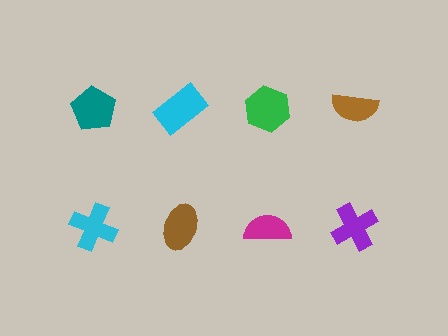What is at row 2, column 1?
A cyan cross.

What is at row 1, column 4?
A brown semicircle.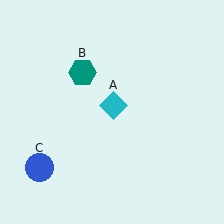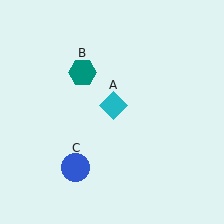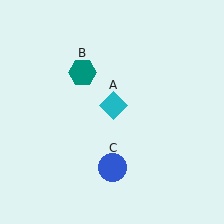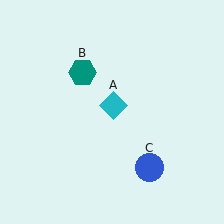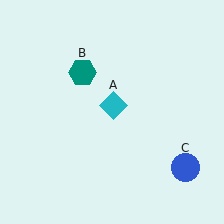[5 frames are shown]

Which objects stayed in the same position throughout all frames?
Cyan diamond (object A) and teal hexagon (object B) remained stationary.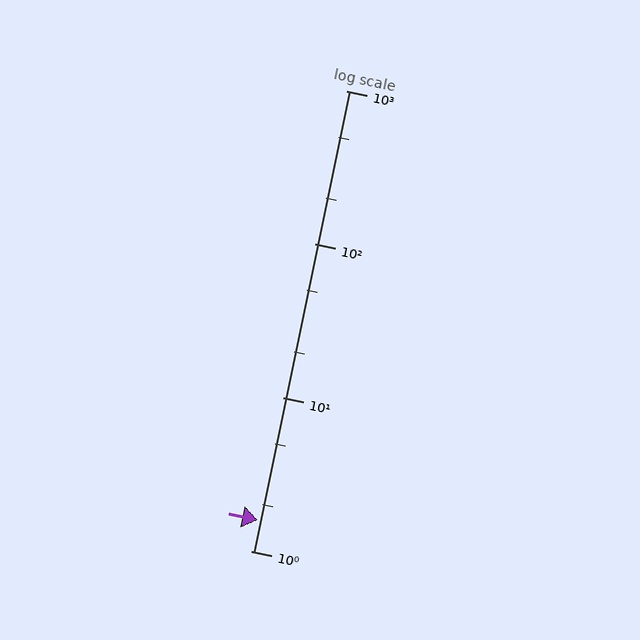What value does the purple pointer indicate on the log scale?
The pointer indicates approximately 1.6.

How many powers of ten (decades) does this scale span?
The scale spans 3 decades, from 1 to 1000.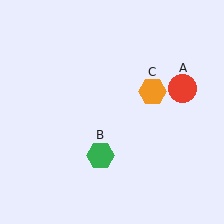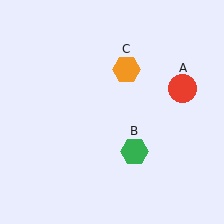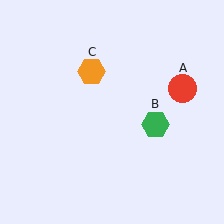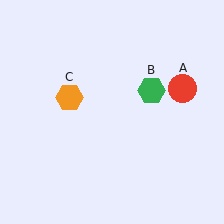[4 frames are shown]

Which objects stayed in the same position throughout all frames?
Red circle (object A) remained stationary.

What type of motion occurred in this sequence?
The green hexagon (object B), orange hexagon (object C) rotated counterclockwise around the center of the scene.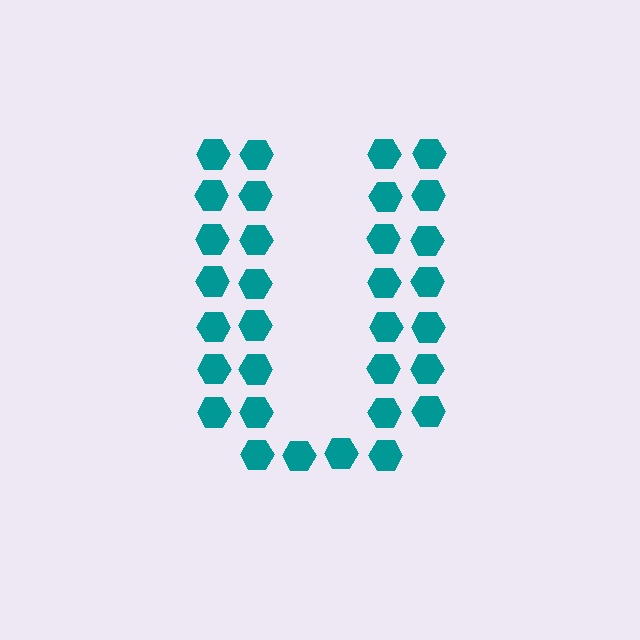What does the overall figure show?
The overall figure shows the letter U.